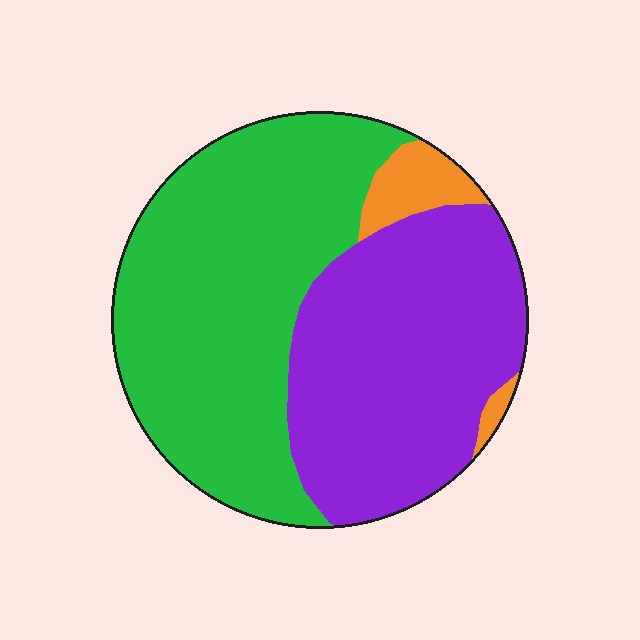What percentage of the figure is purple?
Purple covers around 40% of the figure.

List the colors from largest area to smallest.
From largest to smallest: green, purple, orange.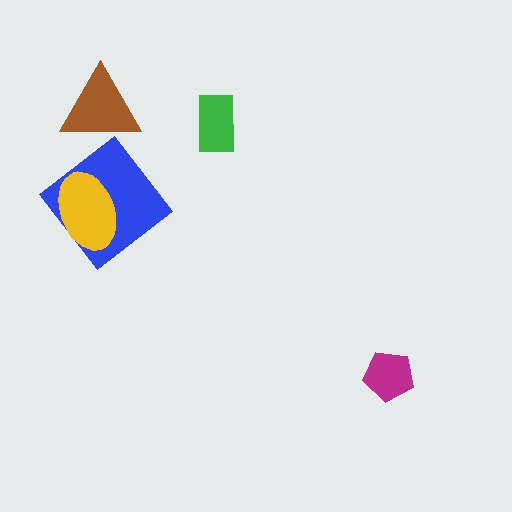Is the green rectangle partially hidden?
No, no other shape covers it.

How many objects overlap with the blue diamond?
1 object overlaps with the blue diamond.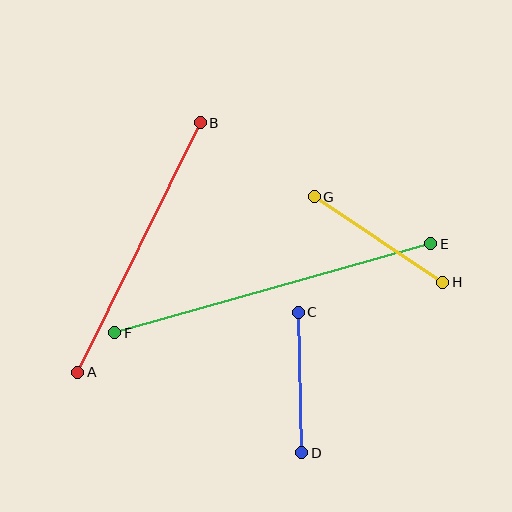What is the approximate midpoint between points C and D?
The midpoint is at approximately (300, 383) pixels.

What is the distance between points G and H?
The distance is approximately 155 pixels.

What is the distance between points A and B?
The distance is approximately 278 pixels.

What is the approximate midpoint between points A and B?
The midpoint is at approximately (139, 247) pixels.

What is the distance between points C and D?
The distance is approximately 141 pixels.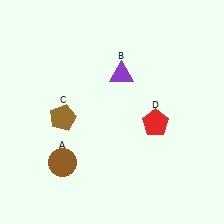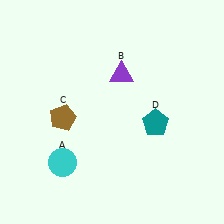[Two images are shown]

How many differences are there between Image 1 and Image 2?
There are 2 differences between the two images.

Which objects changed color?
A changed from brown to cyan. D changed from red to teal.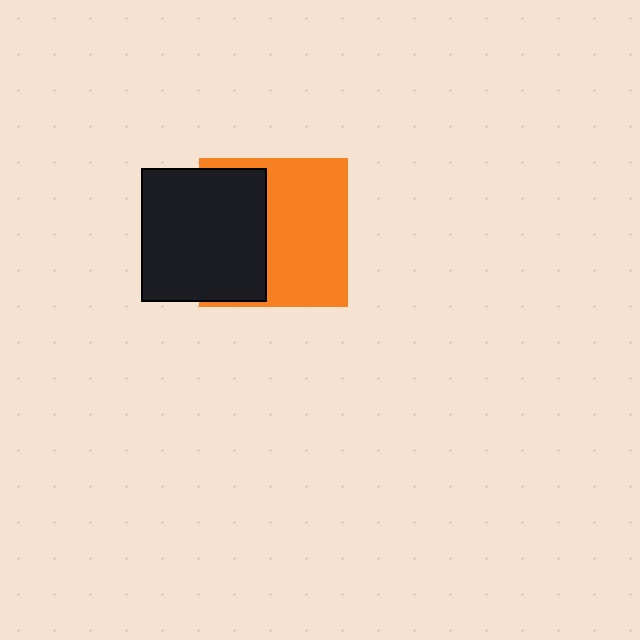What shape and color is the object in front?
The object in front is a black rectangle.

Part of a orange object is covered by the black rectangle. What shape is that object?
It is a square.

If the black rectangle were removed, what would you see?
You would see the complete orange square.